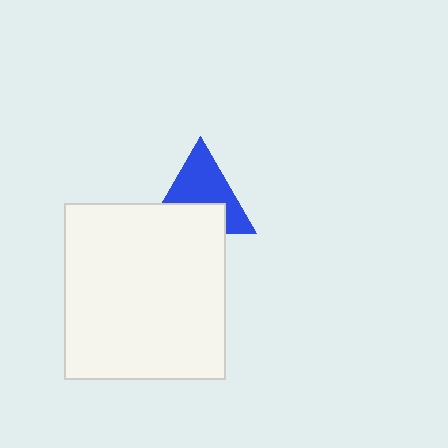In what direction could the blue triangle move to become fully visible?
The blue triangle could move up. That would shift it out from behind the white rectangle entirely.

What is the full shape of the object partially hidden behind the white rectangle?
The partially hidden object is a blue triangle.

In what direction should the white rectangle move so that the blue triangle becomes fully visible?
The white rectangle should move down. That is the shortest direction to clear the overlap and leave the blue triangle fully visible.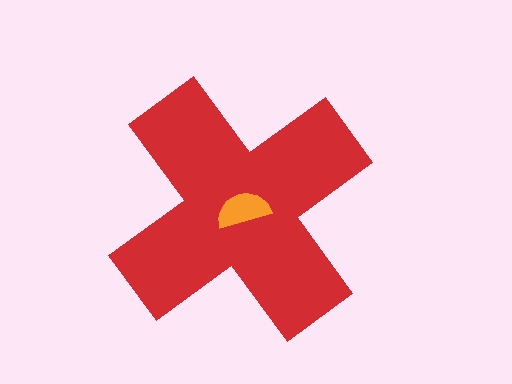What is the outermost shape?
The red cross.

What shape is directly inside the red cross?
The orange semicircle.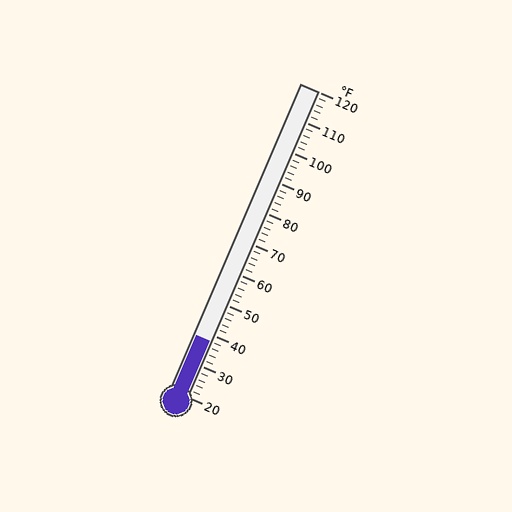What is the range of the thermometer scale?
The thermometer scale ranges from 20°F to 120°F.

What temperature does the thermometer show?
The thermometer shows approximately 38°F.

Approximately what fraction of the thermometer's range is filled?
The thermometer is filled to approximately 20% of its range.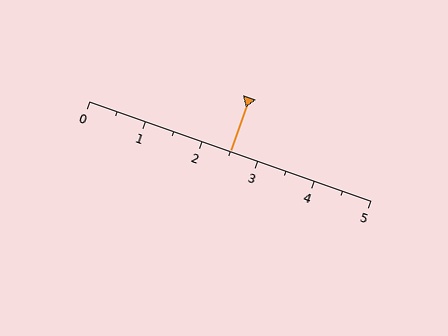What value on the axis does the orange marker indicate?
The marker indicates approximately 2.5.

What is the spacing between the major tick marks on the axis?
The major ticks are spaced 1 apart.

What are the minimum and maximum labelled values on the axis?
The axis runs from 0 to 5.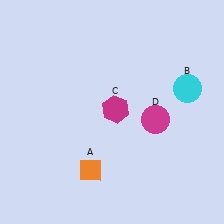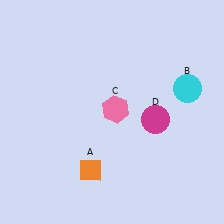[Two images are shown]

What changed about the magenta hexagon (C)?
In Image 1, C is magenta. In Image 2, it changed to pink.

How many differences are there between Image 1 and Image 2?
There is 1 difference between the two images.